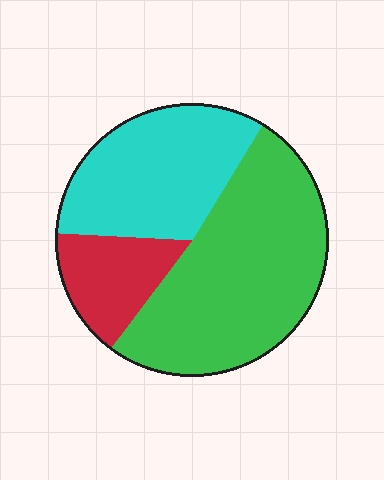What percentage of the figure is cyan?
Cyan covers around 35% of the figure.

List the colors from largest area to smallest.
From largest to smallest: green, cyan, red.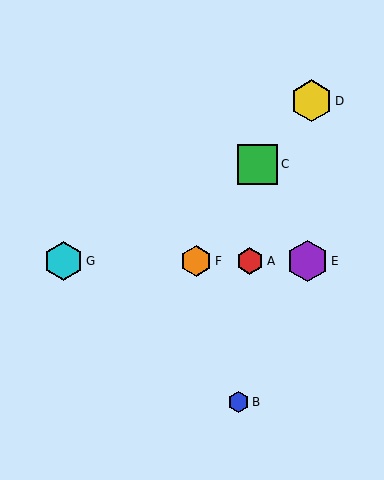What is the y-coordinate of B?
Object B is at y≈402.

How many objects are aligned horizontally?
4 objects (A, E, F, G) are aligned horizontally.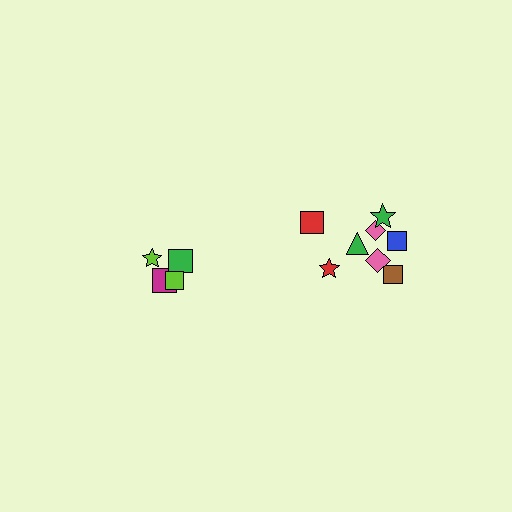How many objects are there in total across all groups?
There are 12 objects.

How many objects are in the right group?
There are 8 objects.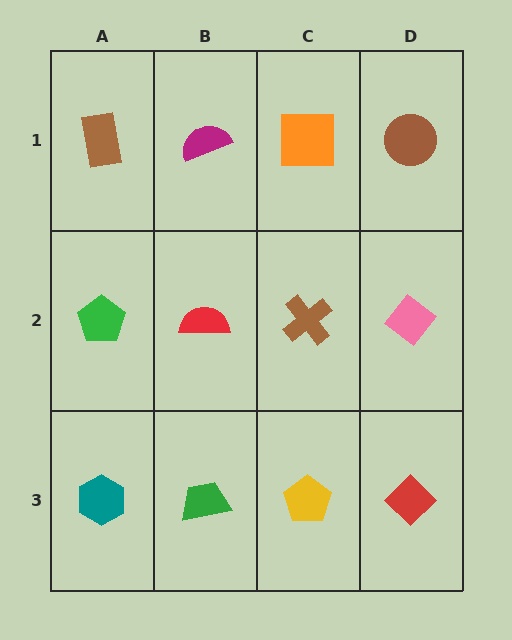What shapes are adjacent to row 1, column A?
A green pentagon (row 2, column A), a magenta semicircle (row 1, column B).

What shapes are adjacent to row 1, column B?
A red semicircle (row 2, column B), a brown rectangle (row 1, column A), an orange square (row 1, column C).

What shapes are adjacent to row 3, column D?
A pink diamond (row 2, column D), a yellow pentagon (row 3, column C).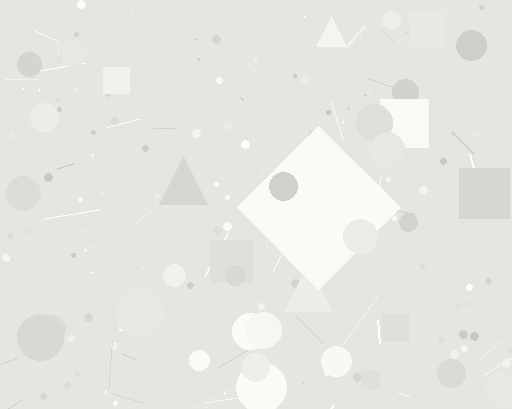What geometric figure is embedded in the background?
A diamond is embedded in the background.